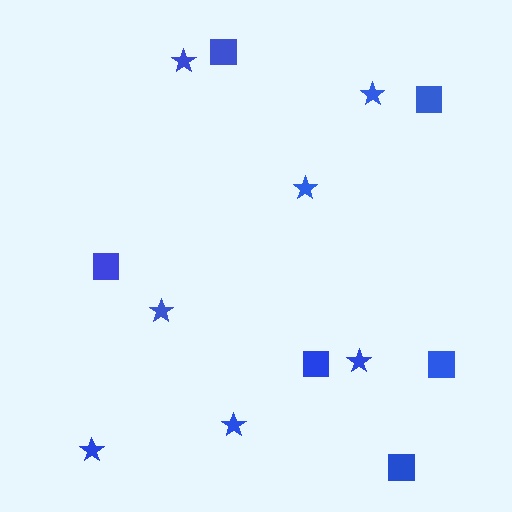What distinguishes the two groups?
There are 2 groups: one group of squares (6) and one group of stars (7).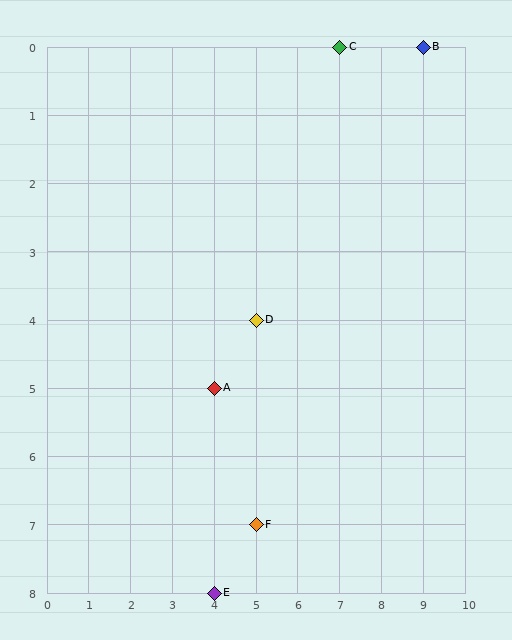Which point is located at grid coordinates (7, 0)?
Point C is at (7, 0).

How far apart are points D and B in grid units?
Points D and B are 4 columns and 4 rows apart (about 5.7 grid units diagonally).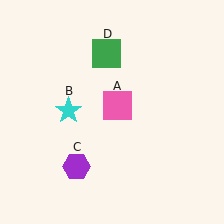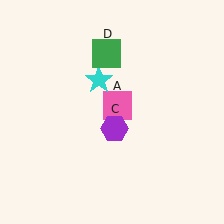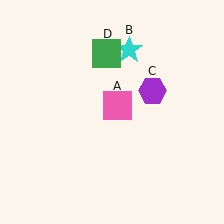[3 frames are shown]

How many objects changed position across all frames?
2 objects changed position: cyan star (object B), purple hexagon (object C).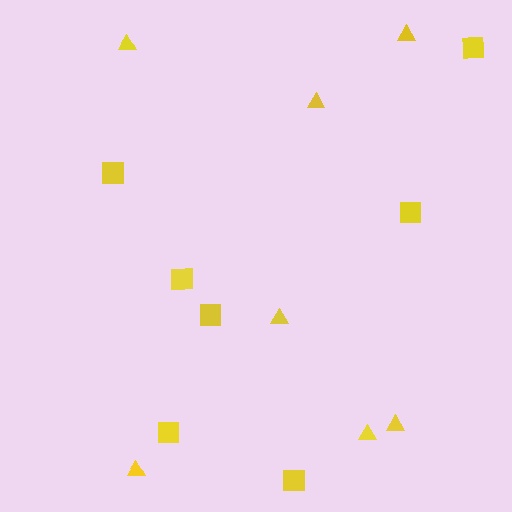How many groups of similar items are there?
There are 2 groups: one group of squares (7) and one group of triangles (7).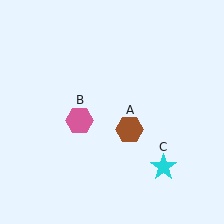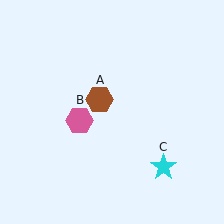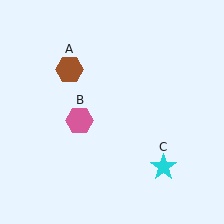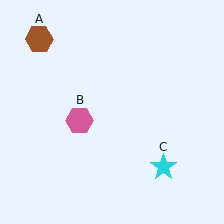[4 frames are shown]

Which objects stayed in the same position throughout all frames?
Pink hexagon (object B) and cyan star (object C) remained stationary.